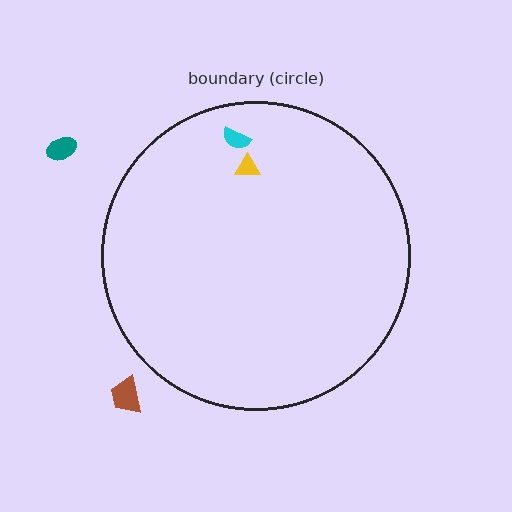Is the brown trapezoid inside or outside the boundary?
Outside.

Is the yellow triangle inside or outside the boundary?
Inside.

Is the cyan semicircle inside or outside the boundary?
Inside.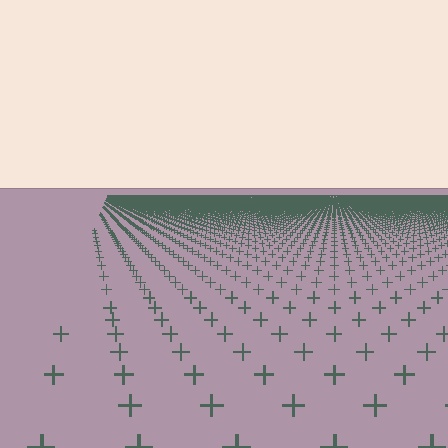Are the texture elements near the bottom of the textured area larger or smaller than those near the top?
Larger. Near the bottom, elements are closer to the viewer and appear at a bigger on-screen size.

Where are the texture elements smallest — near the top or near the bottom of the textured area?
Near the top.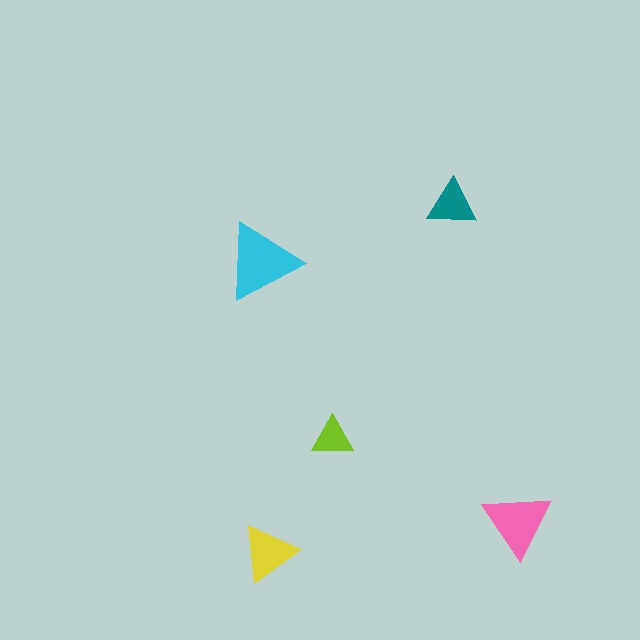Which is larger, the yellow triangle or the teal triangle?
The yellow one.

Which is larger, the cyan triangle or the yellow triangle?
The cyan one.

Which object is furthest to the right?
The pink triangle is rightmost.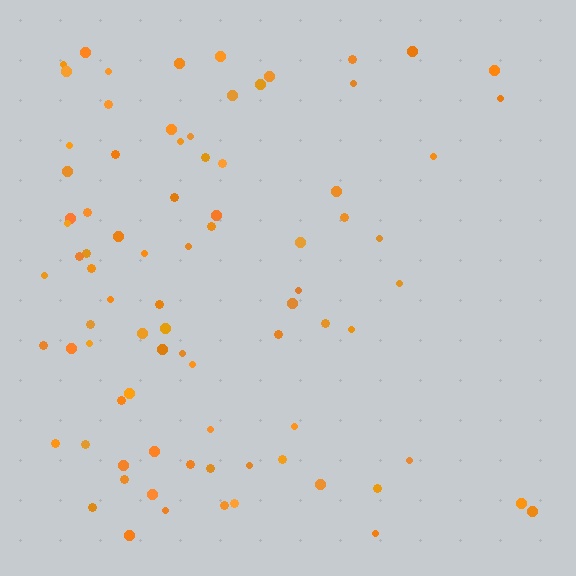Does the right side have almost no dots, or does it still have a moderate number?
Still a moderate number, just noticeably fewer than the left.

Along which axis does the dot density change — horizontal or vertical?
Horizontal.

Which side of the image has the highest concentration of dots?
The left.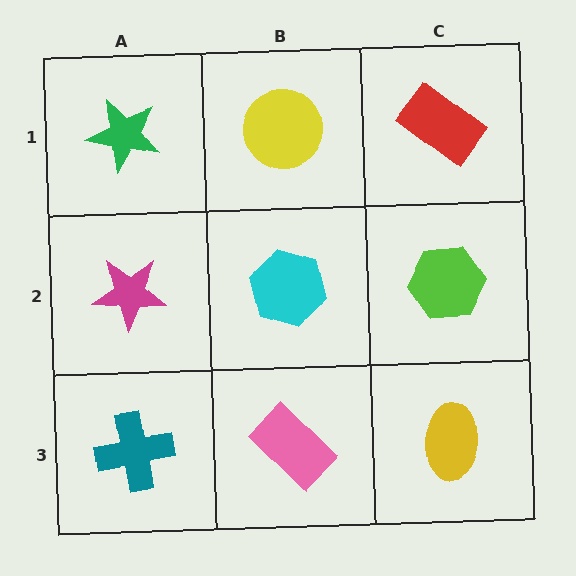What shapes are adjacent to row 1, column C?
A lime hexagon (row 2, column C), a yellow circle (row 1, column B).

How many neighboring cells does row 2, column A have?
3.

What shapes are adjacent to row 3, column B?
A cyan hexagon (row 2, column B), a teal cross (row 3, column A), a yellow ellipse (row 3, column C).